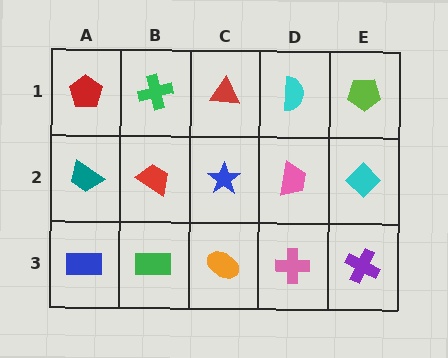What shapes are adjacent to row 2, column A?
A red pentagon (row 1, column A), a blue rectangle (row 3, column A), a red trapezoid (row 2, column B).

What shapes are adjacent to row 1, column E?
A cyan diamond (row 2, column E), a cyan semicircle (row 1, column D).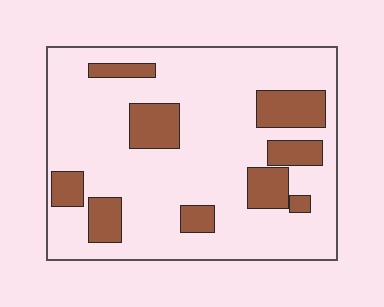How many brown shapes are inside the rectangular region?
9.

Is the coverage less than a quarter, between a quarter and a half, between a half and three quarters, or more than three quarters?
Less than a quarter.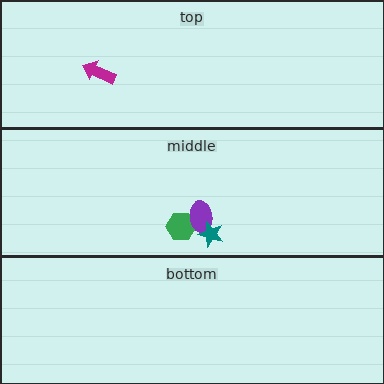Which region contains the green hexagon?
The middle region.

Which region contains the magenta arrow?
The top region.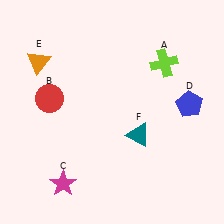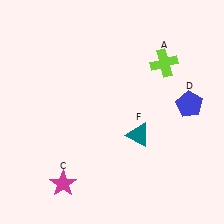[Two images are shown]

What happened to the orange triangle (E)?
The orange triangle (E) was removed in Image 2. It was in the top-left area of Image 1.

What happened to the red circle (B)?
The red circle (B) was removed in Image 2. It was in the top-left area of Image 1.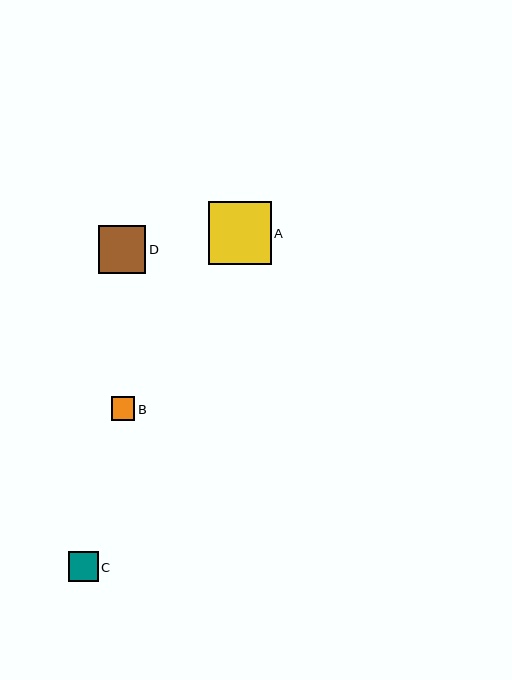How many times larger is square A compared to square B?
Square A is approximately 2.7 times the size of square B.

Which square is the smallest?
Square B is the smallest with a size of approximately 24 pixels.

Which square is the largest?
Square A is the largest with a size of approximately 63 pixels.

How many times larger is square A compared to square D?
Square A is approximately 1.3 times the size of square D.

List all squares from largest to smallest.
From largest to smallest: A, D, C, B.